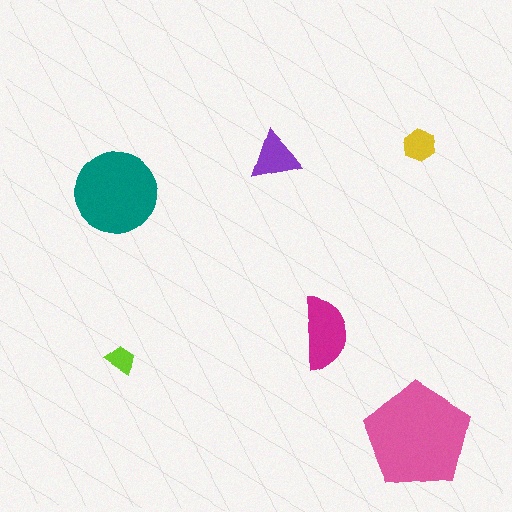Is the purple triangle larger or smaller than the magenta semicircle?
Smaller.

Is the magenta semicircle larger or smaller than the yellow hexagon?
Larger.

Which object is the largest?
The pink pentagon.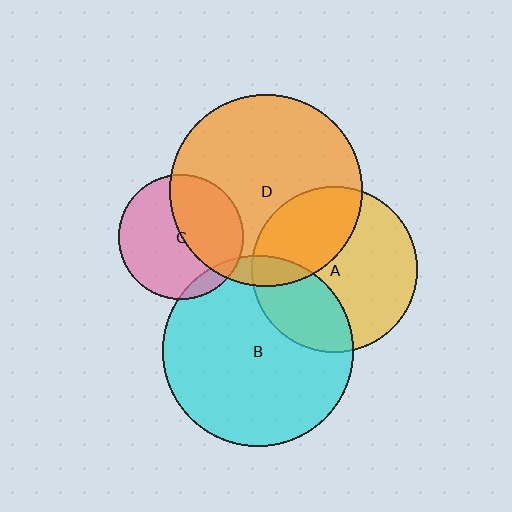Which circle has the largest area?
Circle D (orange).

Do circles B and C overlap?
Yes.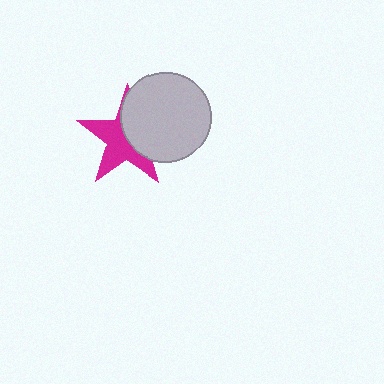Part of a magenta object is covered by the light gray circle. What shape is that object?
It is a star.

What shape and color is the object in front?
The object in front is a light gray circle.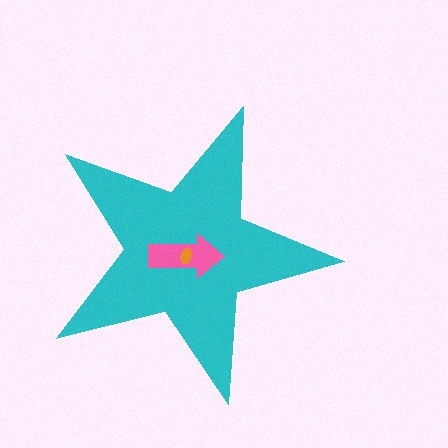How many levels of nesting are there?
3.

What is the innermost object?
The orange ellipse.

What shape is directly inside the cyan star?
The pink arrow.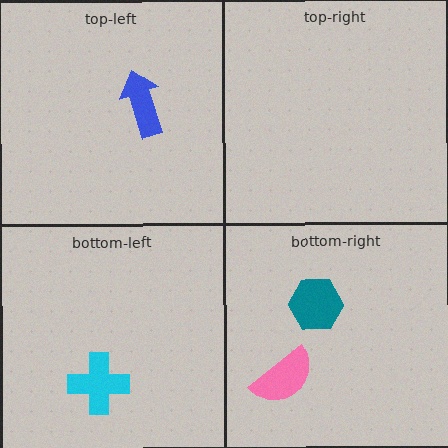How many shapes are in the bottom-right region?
2.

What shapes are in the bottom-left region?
The cyan cross.